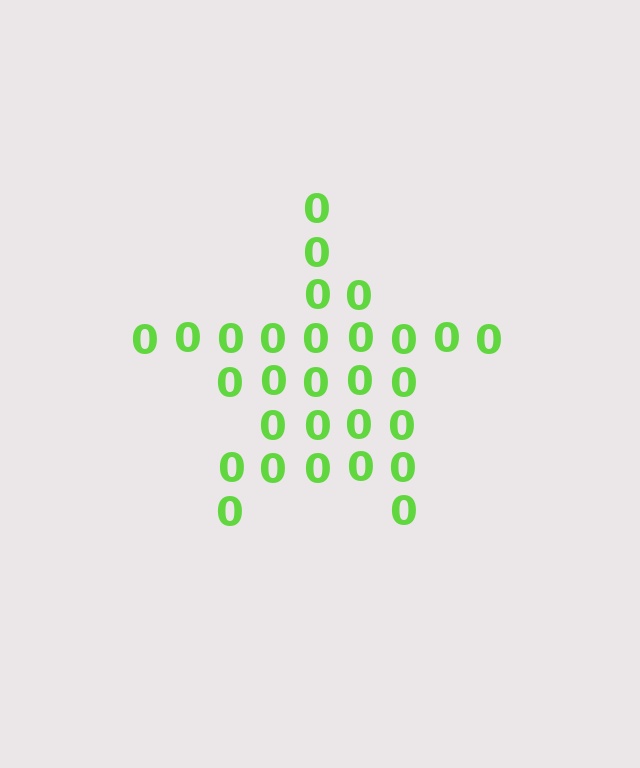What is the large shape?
The large shape is a star.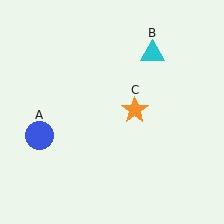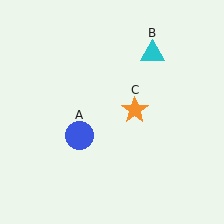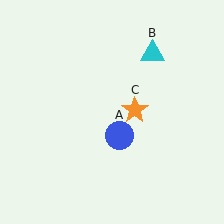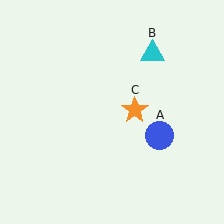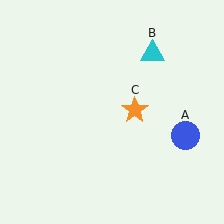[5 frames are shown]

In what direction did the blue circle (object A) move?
The blue circle (object A) moved right.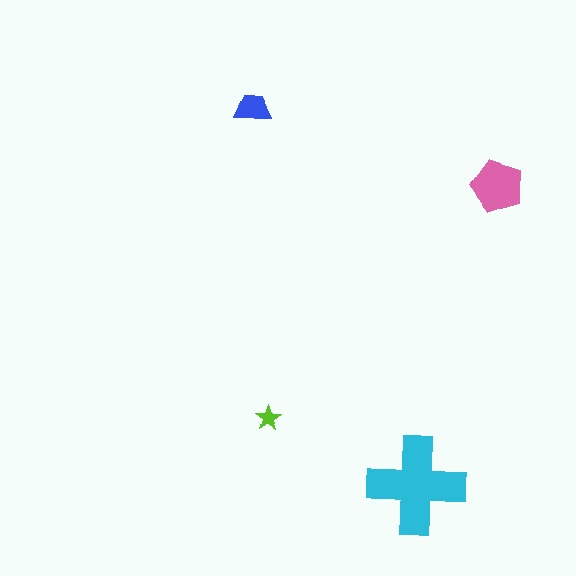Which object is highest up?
The blue trapezoid is topmost.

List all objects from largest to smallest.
The cyan cross, the pink pentagon, the blue trapezoid, the lime star.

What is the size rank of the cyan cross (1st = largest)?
1st.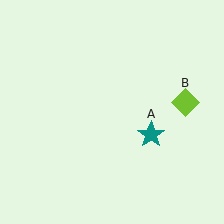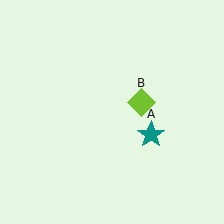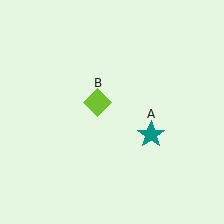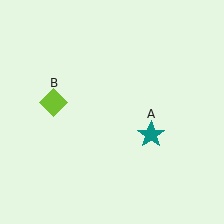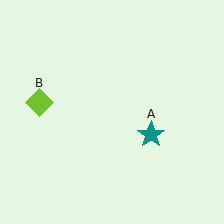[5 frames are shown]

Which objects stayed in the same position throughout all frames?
Teal star (object A) remained stationary.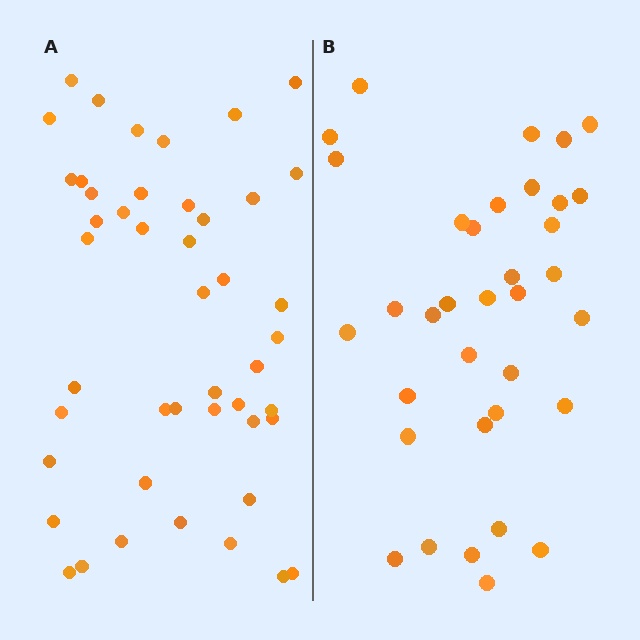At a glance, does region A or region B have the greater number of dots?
Region A (the left region) has more dots.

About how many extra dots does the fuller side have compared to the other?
Region A has roughly 12 or so more dots than region B.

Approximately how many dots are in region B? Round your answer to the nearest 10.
About 40 dots. (The exact count is 35, which rounds to 40.)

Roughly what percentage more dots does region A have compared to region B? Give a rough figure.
About 30% more.